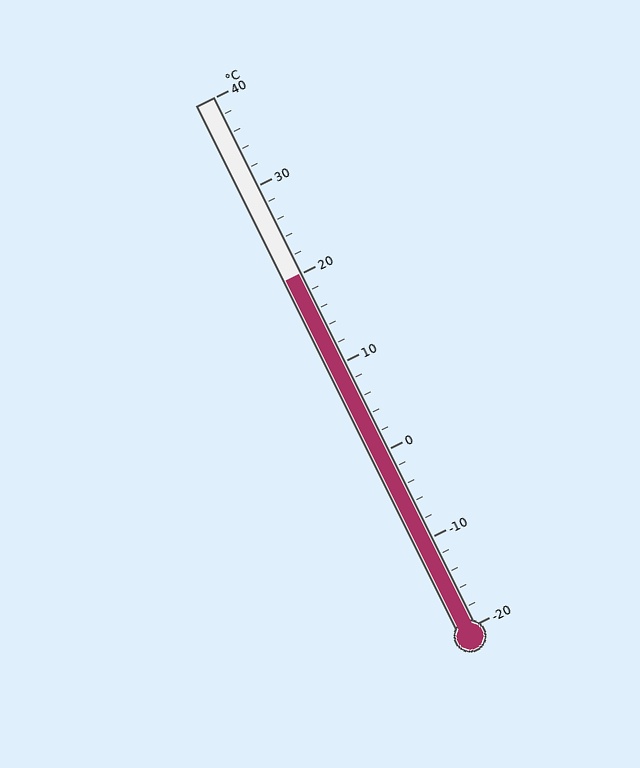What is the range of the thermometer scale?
The thermometer scale ranges from -20°C to 40°C.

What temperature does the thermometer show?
The thermometer shows approximately 20°C.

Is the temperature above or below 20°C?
The temperature is at 20°C.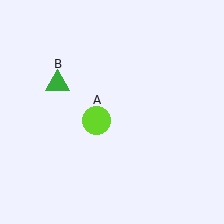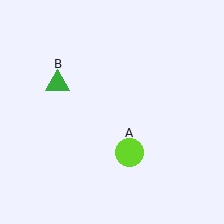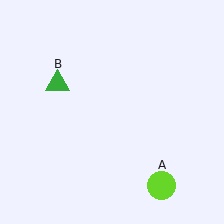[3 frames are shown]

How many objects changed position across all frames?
1 object changed position: lime circle (object A).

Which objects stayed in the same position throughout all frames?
Green triangle (object B) remained stationary.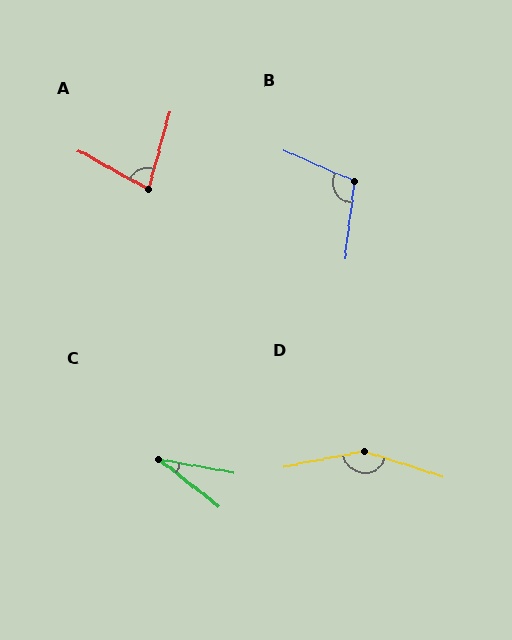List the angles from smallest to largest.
C (28°), A (77°), B (107°), D (151°).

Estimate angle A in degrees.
Approximately 77 degrees.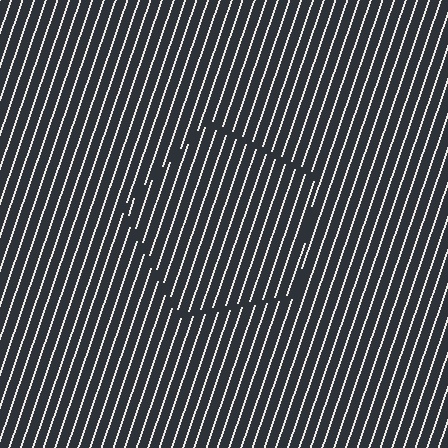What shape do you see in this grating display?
An illusory pentagon. The interior of the shape contains the same grating, shifted by half a period — the contour is defined by the phase discontinuity where line-ends from the inner and outer gratings abut.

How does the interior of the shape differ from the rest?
The interior of the shape contains the same grating, shifted by half a period — the contour is defined by the phase discontinuity where line-ends from the inner and outer gratings abut.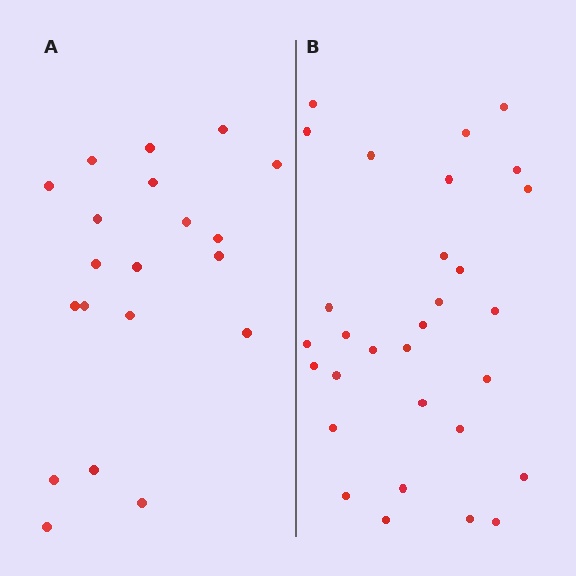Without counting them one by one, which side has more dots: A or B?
Region B (the right region) has more dots.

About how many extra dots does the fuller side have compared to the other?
Region B has roughly 10 or so more dots than region A.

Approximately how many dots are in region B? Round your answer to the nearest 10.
About 30 dots.